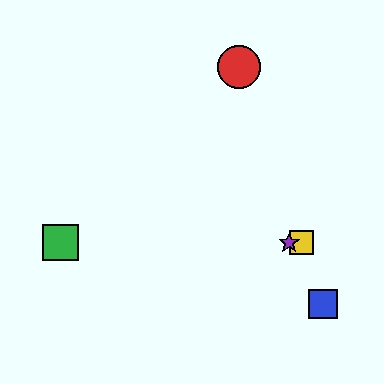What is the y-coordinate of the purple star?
The purple star is at y≈243.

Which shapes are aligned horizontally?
The green square, the yellow square, the purple star are aligned horizontally.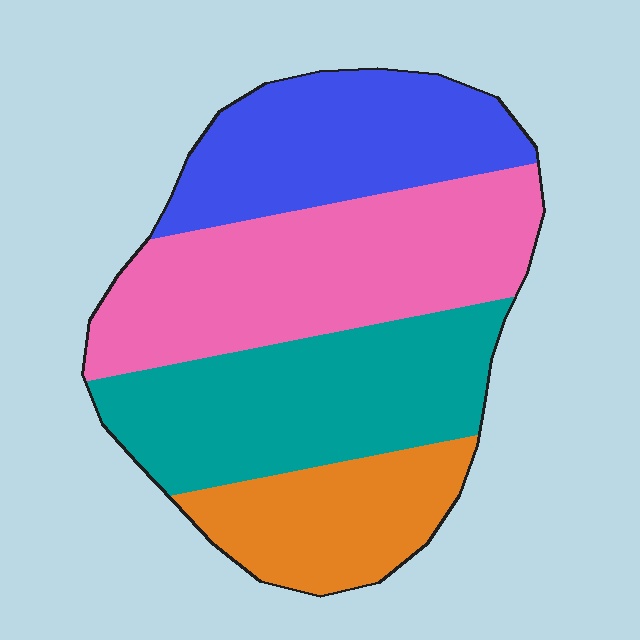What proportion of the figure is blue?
Blue covers roughly 25% of the figure.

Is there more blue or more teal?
Teal.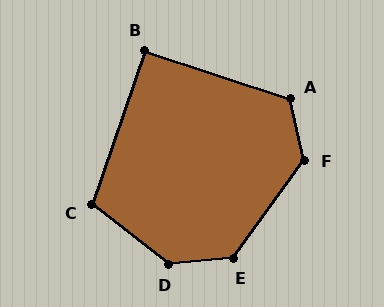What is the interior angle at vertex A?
Approximately 121 degrees (obtuse).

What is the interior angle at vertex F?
Approximately 131 degrees (obtuse).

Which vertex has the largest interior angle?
D, at approximately 138 degrees.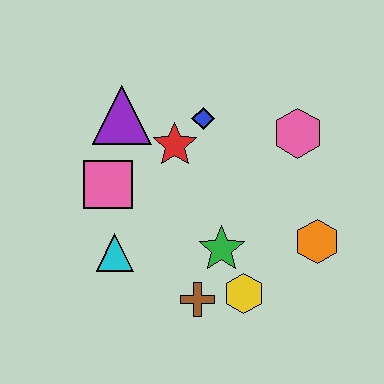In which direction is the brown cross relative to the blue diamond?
The brown cross is below the blue diamond.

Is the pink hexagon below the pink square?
No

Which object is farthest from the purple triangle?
The orange hexagon is farthest from the purple triangle.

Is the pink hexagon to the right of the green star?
Yes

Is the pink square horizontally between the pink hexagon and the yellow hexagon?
No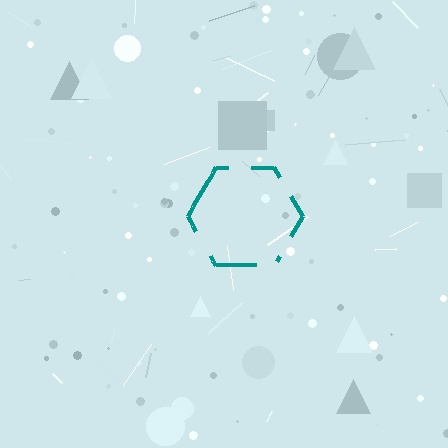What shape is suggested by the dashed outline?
The dashed outline suggests a hexagon.